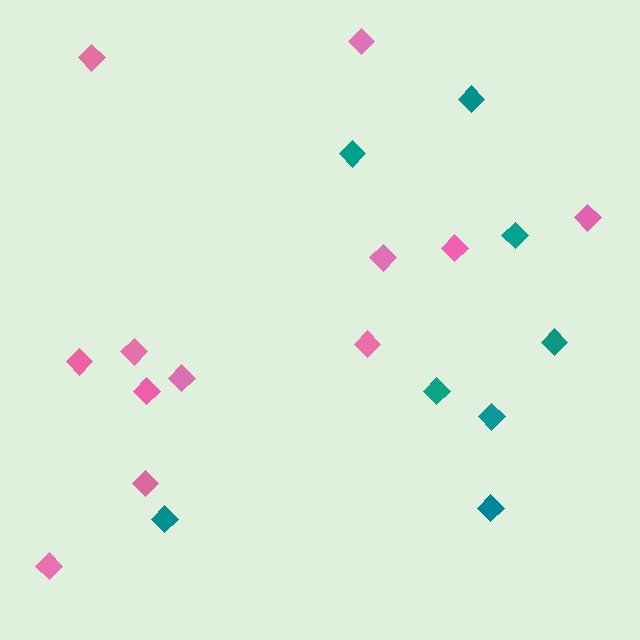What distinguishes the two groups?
There are 2 groups: one group of pink diamonds (12) and one group of teal diamonds (8).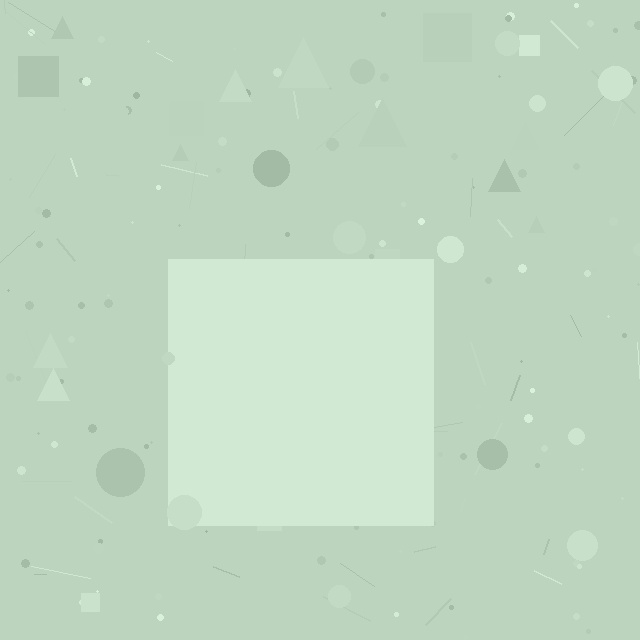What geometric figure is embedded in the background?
A square is embedded in the background.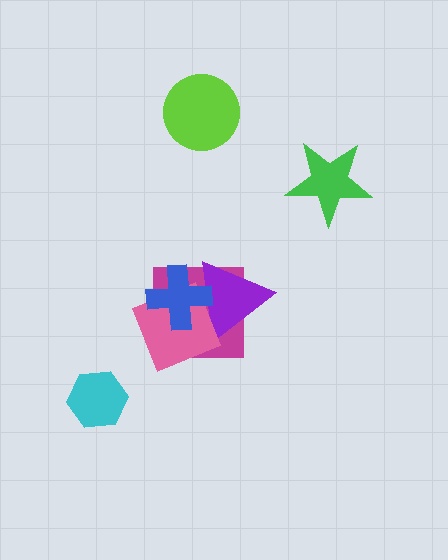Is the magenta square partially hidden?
Yes, it is partially covered by another shape.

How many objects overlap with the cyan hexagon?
0 objects overlap with the cyan hexagon.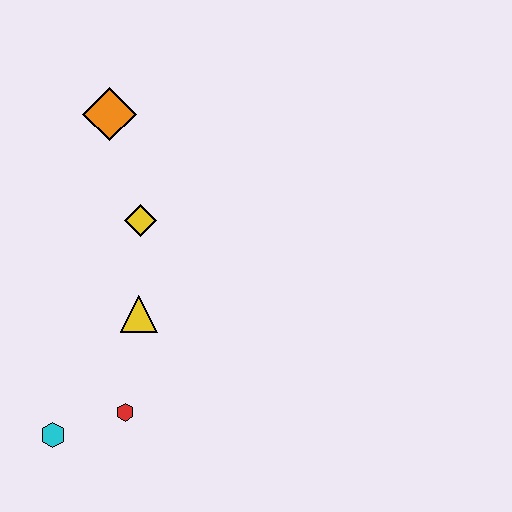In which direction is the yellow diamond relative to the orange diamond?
The yellow diamond is below the orange diamond.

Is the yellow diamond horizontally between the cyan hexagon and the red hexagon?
No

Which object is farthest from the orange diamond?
The cyan hexagon is farthest from the orange diamond.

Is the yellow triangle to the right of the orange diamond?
Yes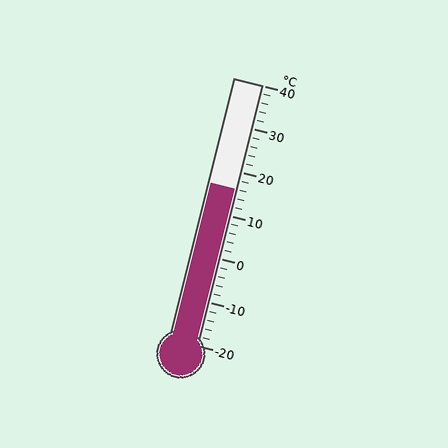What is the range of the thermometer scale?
The thermometer scale ranges from -20°C to 40°C.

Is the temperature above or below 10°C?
The temperature is above 10°C.